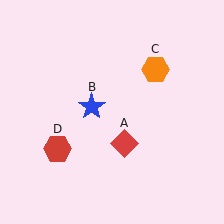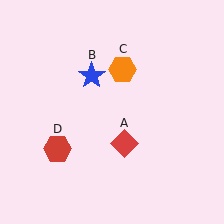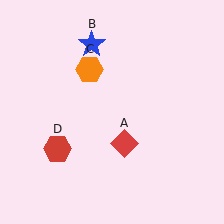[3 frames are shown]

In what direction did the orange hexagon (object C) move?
The orange hexagon (object C) moved left.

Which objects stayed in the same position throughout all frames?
Red diamond (object A) and red hexagon (object D) remained stationary.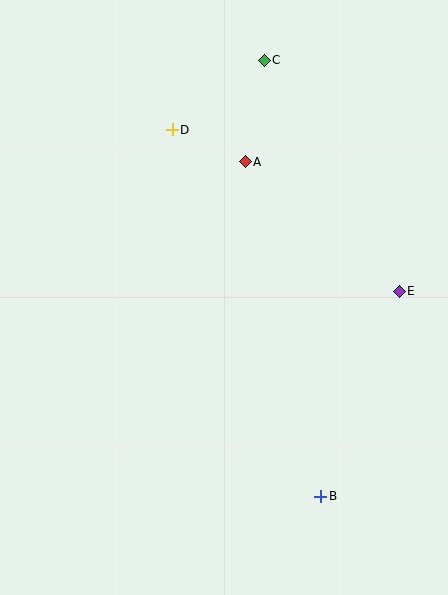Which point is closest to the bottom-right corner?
Point B is closest to the bottom-right corner.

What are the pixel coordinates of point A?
Point A is at (245, 162).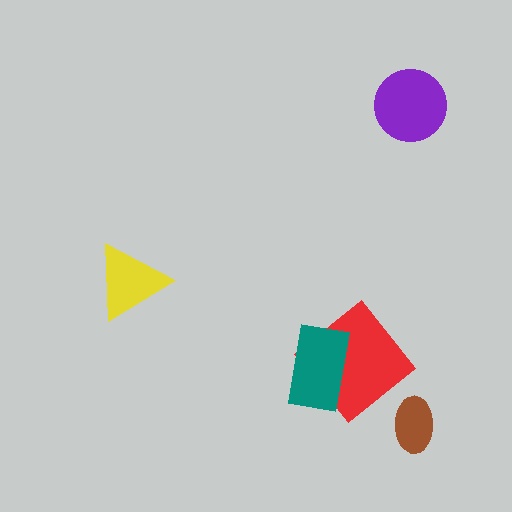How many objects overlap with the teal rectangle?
1 object overlaps with the teal rectangle.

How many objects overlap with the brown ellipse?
0 objects overlap with the brown ellipse.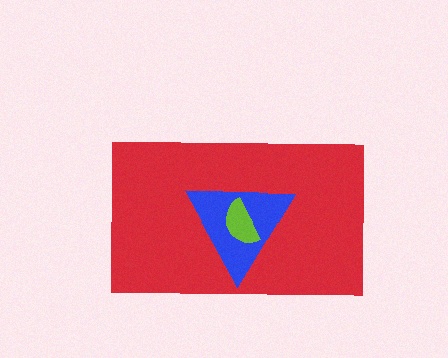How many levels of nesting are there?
3.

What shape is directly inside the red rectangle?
The blue triangle.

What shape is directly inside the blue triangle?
The lime semicircle.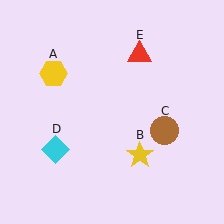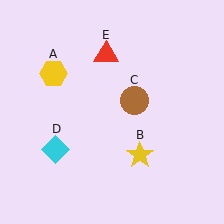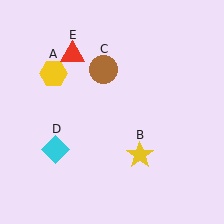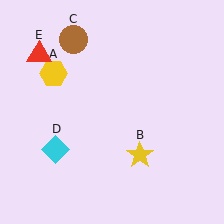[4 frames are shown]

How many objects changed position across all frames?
2 objects changed position: brown circle (object C), red triangle (object E).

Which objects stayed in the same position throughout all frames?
Yellow hexagon (object A) and yellow star (object B) and cyan diamond (object D) remained stationary.